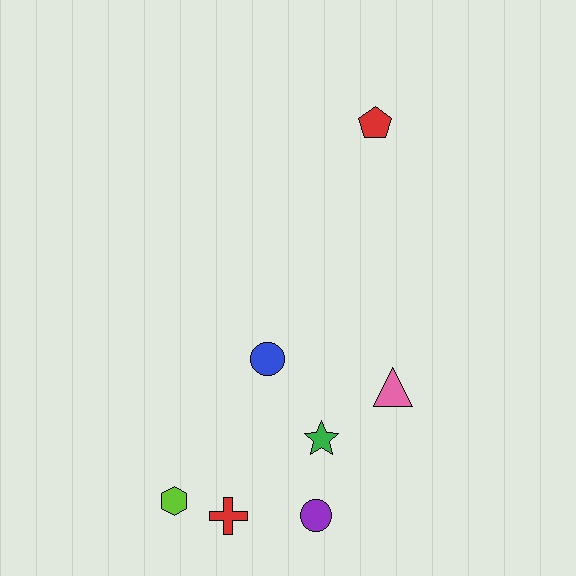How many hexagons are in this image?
There is 1 hexagon.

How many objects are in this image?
There are 7 objects.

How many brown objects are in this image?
There are no brown objects.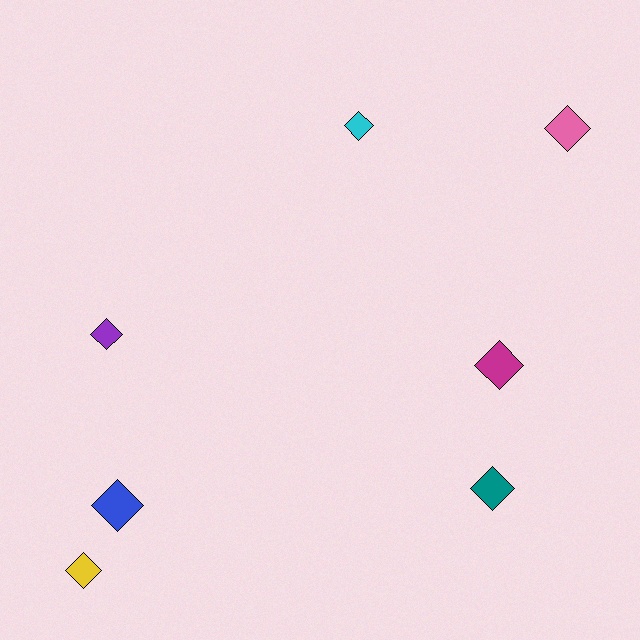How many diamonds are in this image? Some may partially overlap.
There are 7 diamonds.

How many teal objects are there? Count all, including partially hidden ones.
There is 1 teal object.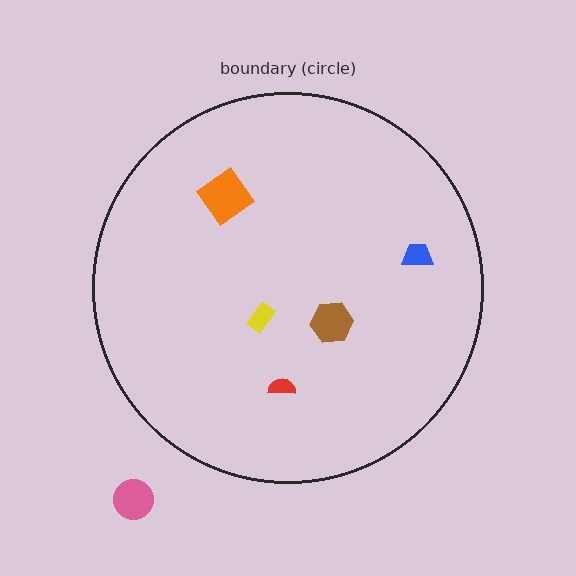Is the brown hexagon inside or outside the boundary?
Inside.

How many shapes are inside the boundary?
5 inside, 1 outside.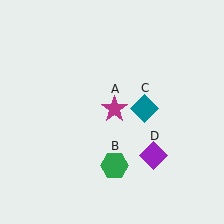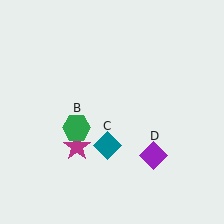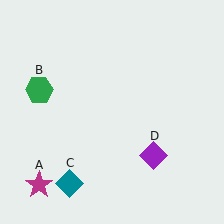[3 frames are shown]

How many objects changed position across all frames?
3 objects changed position: magenta star (object A), green hexagon (object B), teal diamond (object C).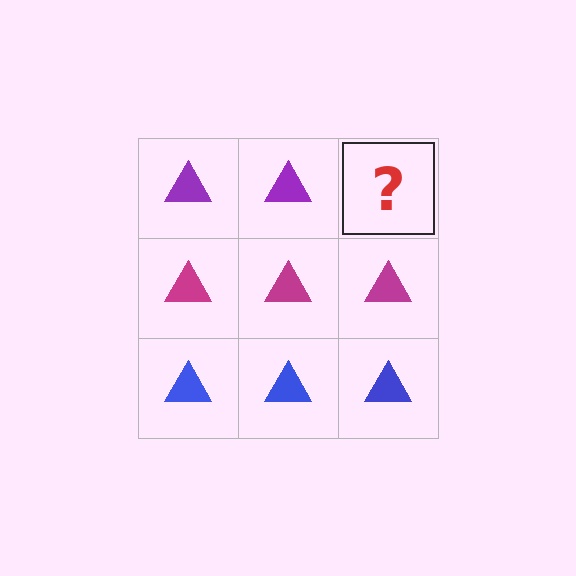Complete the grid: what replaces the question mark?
The question mark should be replaced with a purple triangle.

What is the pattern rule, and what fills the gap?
The rule is that each row has a consistent color. The gap should be filled with a purple triangle.